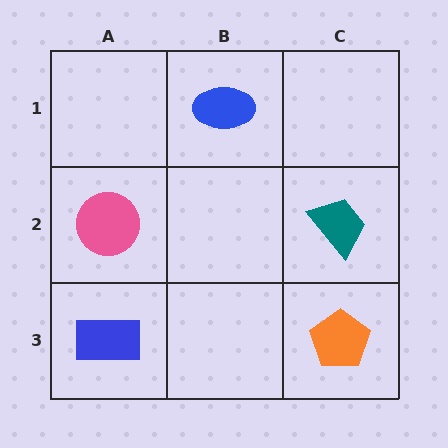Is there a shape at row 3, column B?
No, that cell is empty.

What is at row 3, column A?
A blue rectangle.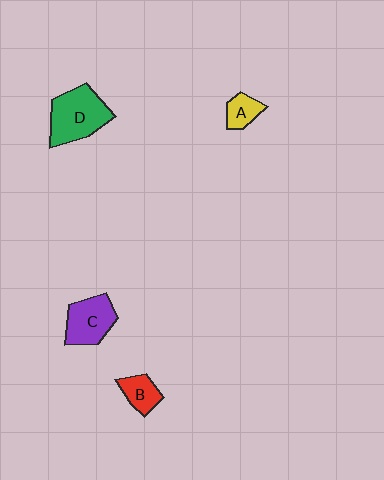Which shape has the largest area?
Shape D (green).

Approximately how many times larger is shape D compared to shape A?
Approximately 2.6 times.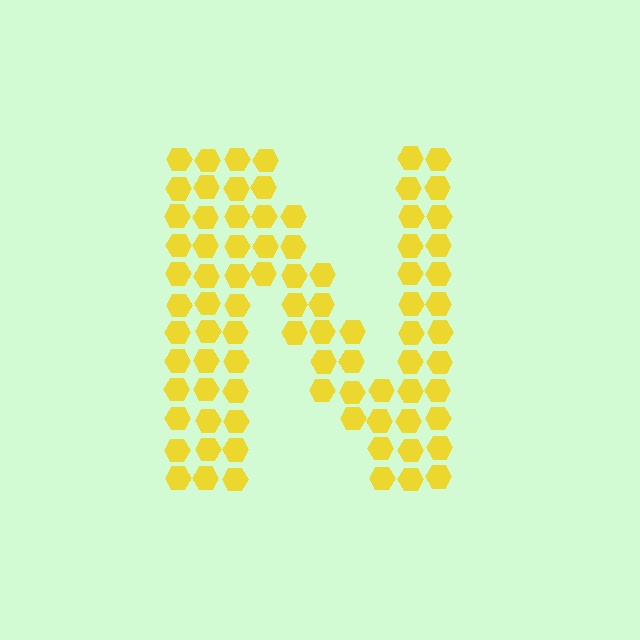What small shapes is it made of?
It is made of small hexagons.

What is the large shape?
The large shape is the letter N.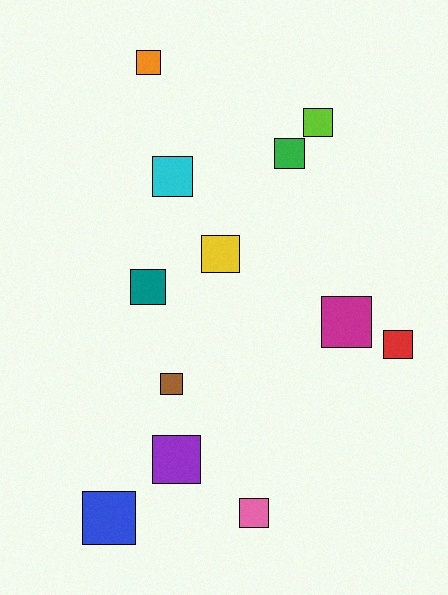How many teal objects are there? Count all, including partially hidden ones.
There is 1 teal object.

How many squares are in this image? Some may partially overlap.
There are 12 squares.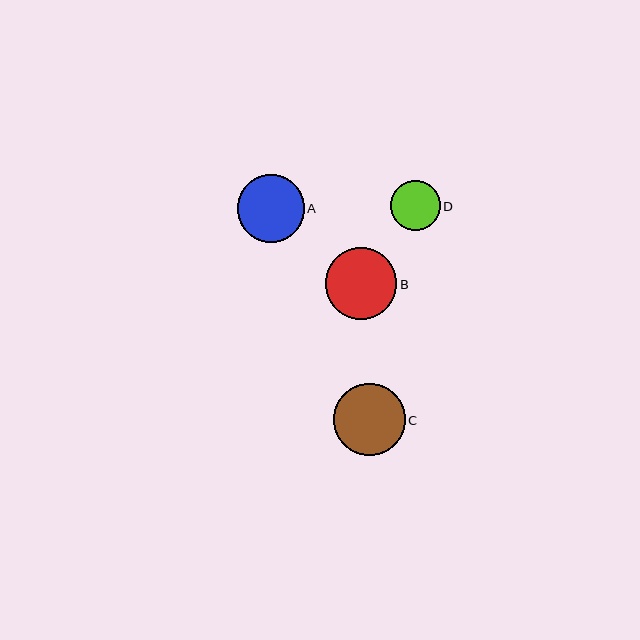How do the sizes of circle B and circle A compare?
Circle B and circle A are approximately the same size.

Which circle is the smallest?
Circle D is the smallest with a size of approximately 50 pixels.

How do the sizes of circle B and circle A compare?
Circle B and circle A are approximately the same size.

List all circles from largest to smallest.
From largest to smallest: C, B, A, D.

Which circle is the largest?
Circle C is the largest with a size of approximately 72 pixels.